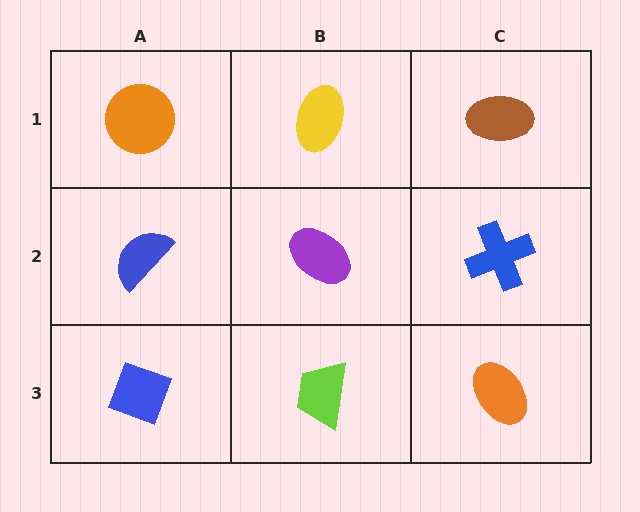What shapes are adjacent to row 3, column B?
A purple ellipse (row 2, column B), a blue diamond (row 3, column A), an orange ellipse (row 3, column C).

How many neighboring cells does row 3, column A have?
2.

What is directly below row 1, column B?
A purple ellipse.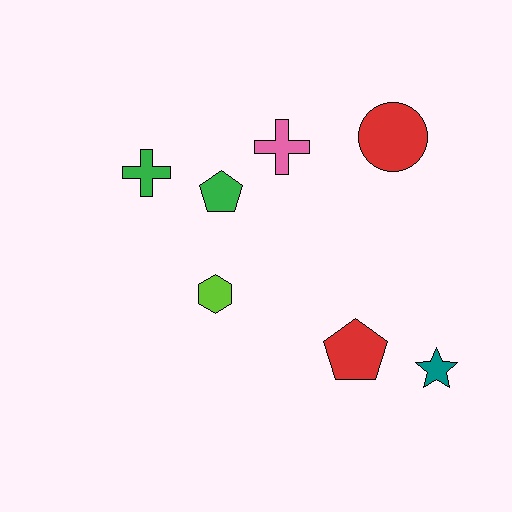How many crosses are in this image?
There are 2 crosses.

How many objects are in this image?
There are 7 objects.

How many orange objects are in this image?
There are no orange objects.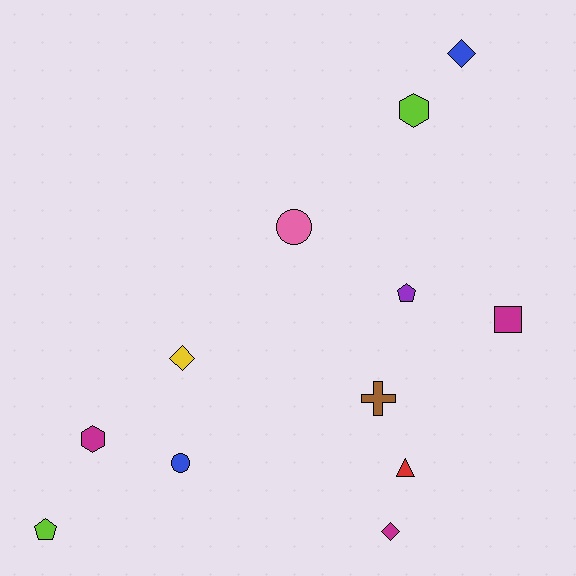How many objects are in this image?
There are 12 objects.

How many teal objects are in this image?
There are no teal objects.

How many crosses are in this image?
There is 1 cross.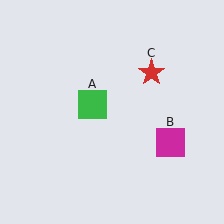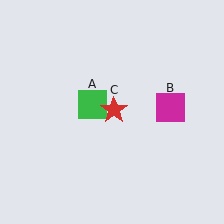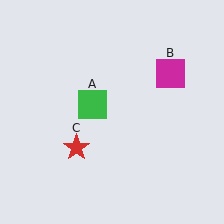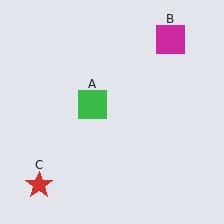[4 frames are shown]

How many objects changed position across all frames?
2 objects changed position: magenta square (object B), red star (object C).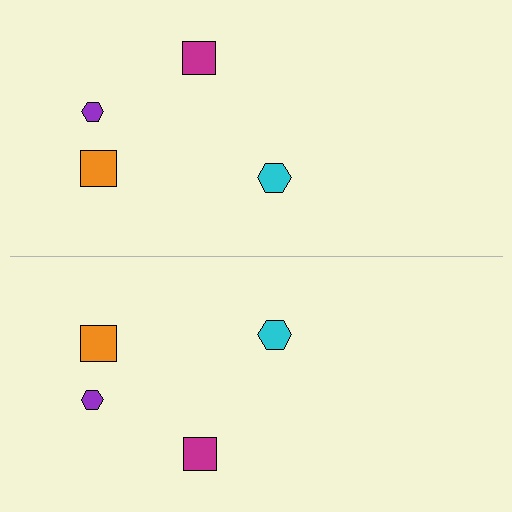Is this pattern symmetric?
Yes, this pattern has bilateral (reflection) symmetry.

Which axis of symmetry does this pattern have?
The pattern has a horizontal axis of symmetry running through the center of the image.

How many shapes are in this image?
There are 8 shapes in this image.